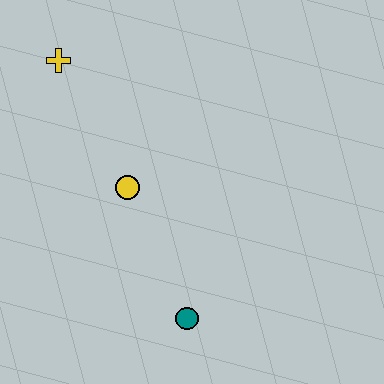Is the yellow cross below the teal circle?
No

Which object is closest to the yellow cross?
The yellow circle is closest to the yellow cross.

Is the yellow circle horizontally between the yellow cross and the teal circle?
Yes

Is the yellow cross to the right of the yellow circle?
No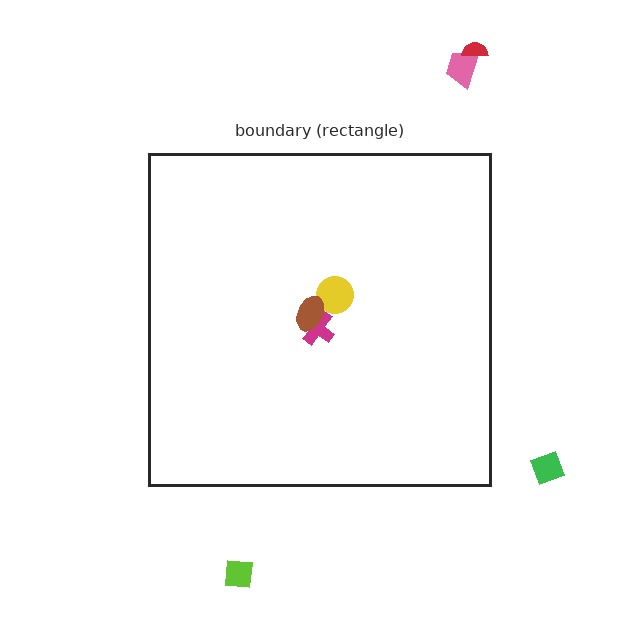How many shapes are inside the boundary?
3 inside, 4 outside.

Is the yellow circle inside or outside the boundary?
Inside.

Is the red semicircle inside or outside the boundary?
Outside.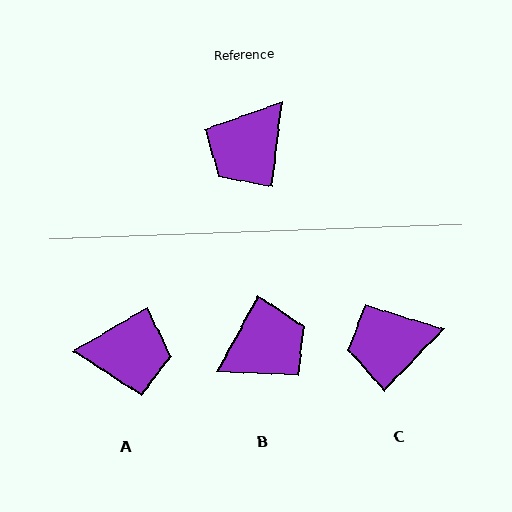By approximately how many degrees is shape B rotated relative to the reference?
Approximately 158 degrees counter-clockwise.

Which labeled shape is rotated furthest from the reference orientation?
B, about 158 degrees away.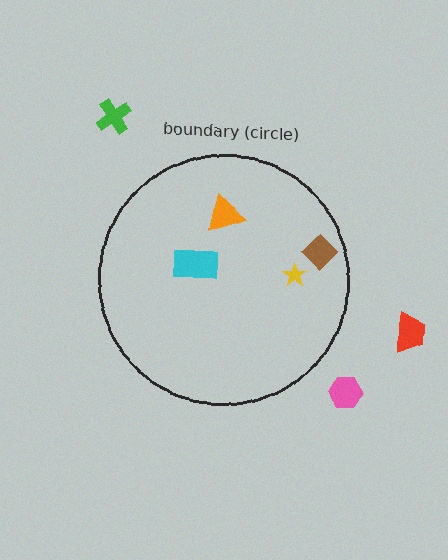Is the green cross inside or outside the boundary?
Outside.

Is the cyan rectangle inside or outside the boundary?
Inside.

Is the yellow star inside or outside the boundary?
Inside.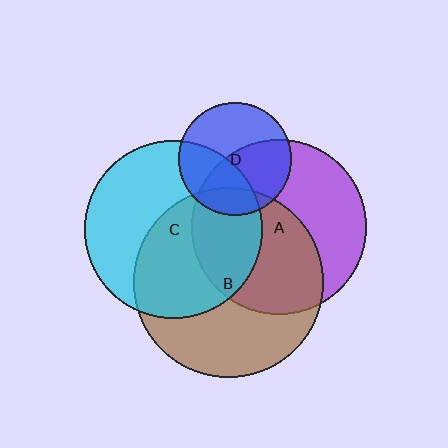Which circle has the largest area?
Circle B (brown).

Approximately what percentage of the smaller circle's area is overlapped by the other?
Approximately 50%.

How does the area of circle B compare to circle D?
Approximately 2.8 times.